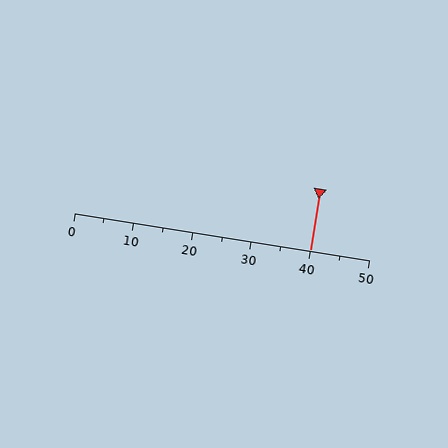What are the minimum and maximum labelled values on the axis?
The axis runs from 0 to 50.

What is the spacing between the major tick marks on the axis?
The major ticks are spaced 10 apart.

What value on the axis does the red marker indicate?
The marker indicates approximately 40.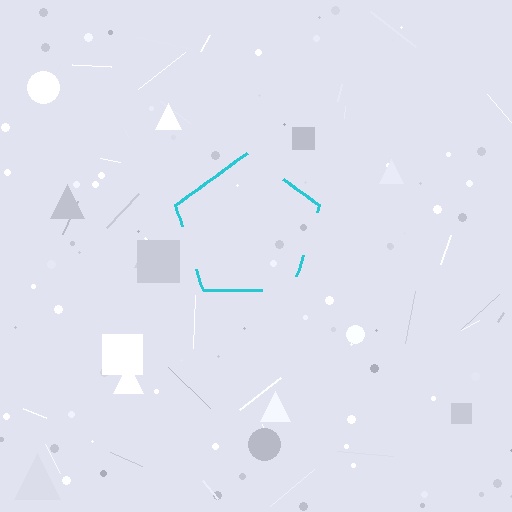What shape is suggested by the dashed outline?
The dashed outline suggests a pentagon.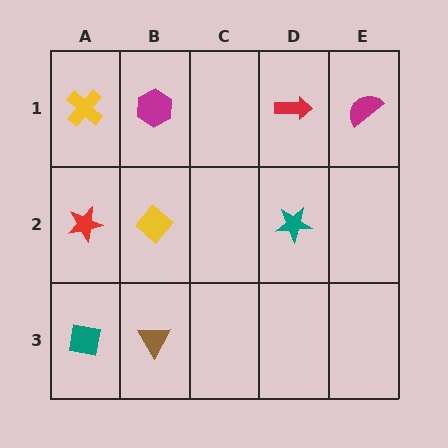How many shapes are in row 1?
4 shapes.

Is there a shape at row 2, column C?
No, that cell is empty.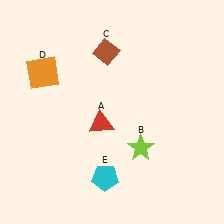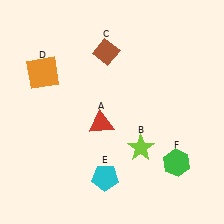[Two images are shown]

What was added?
A green hexagon (F) was added in Image 2.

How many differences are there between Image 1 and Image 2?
There is 1 difference between the two images.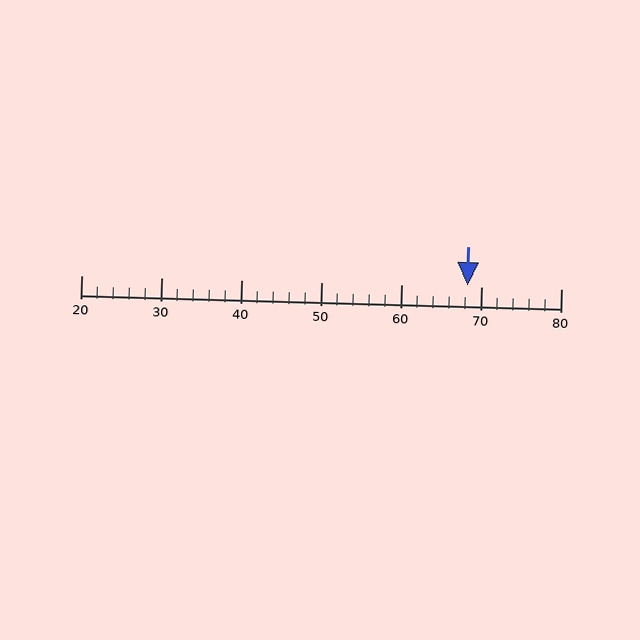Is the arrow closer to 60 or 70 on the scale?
The arrow is closer to 70.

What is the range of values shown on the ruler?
The ruler shows values from 20 to 80.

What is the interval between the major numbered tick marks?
The major tick marks are spaced 10 units apart.